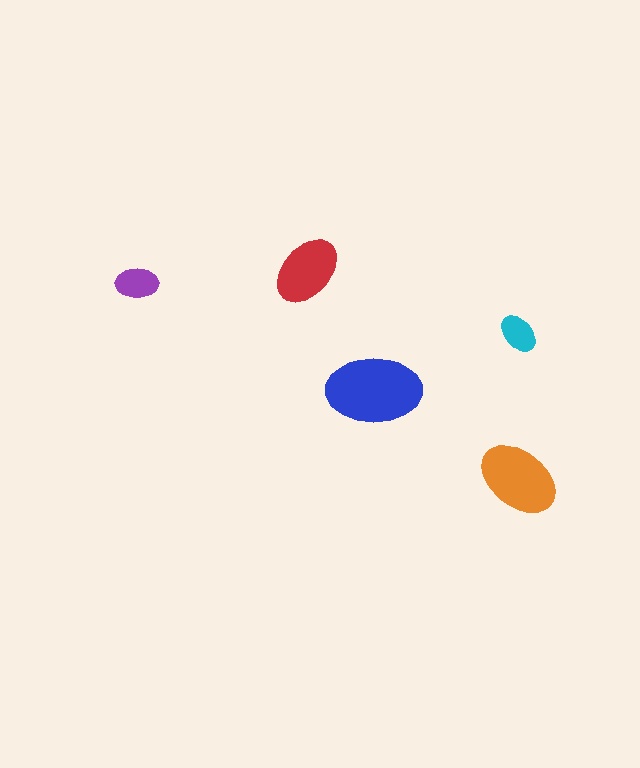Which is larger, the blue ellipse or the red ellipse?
The blue one.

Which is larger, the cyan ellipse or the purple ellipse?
The purple one.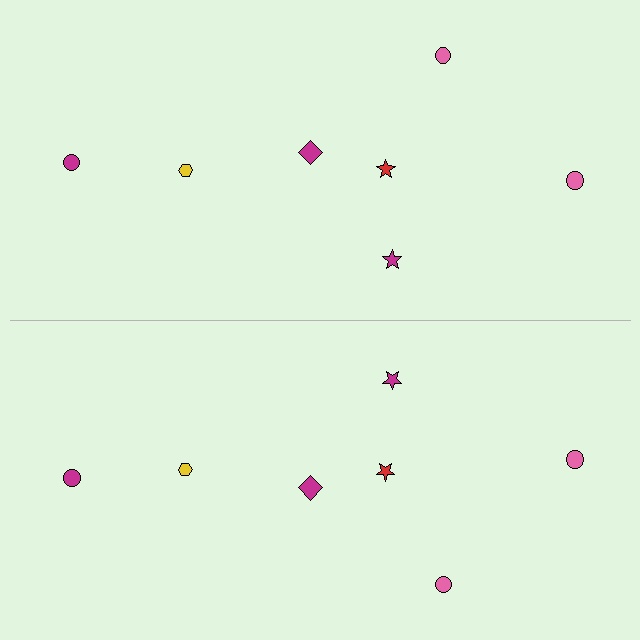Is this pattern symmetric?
Yes, this pattern has bilateral (reflection) symmetry.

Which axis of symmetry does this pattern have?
The pattern has a horizontal axis of symmetry running through the center of the image.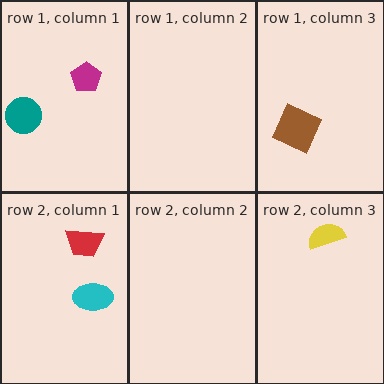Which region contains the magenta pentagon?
The row 1, column 1 region.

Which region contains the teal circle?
The row 1, column 1 region.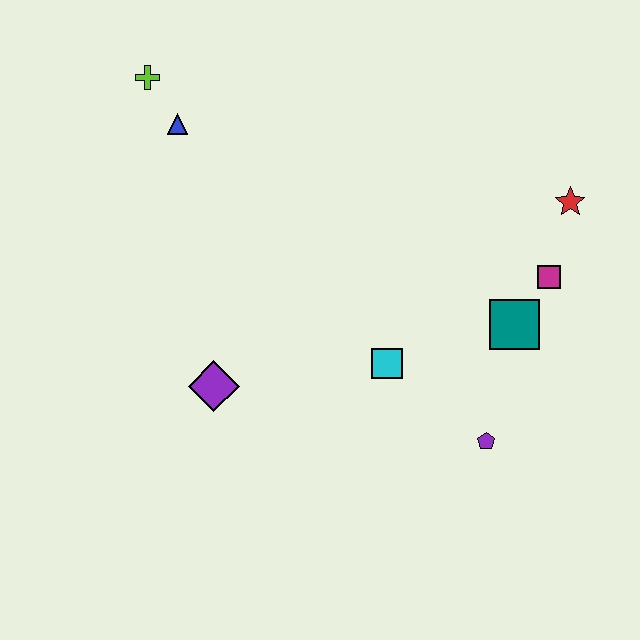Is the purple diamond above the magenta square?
No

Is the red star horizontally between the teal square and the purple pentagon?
No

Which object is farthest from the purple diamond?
The red star is farthest from the purple diamond.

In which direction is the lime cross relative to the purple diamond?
The lime cross is above the purple diamond.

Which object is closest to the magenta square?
The teal square is closest to the magenta square.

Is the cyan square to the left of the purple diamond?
No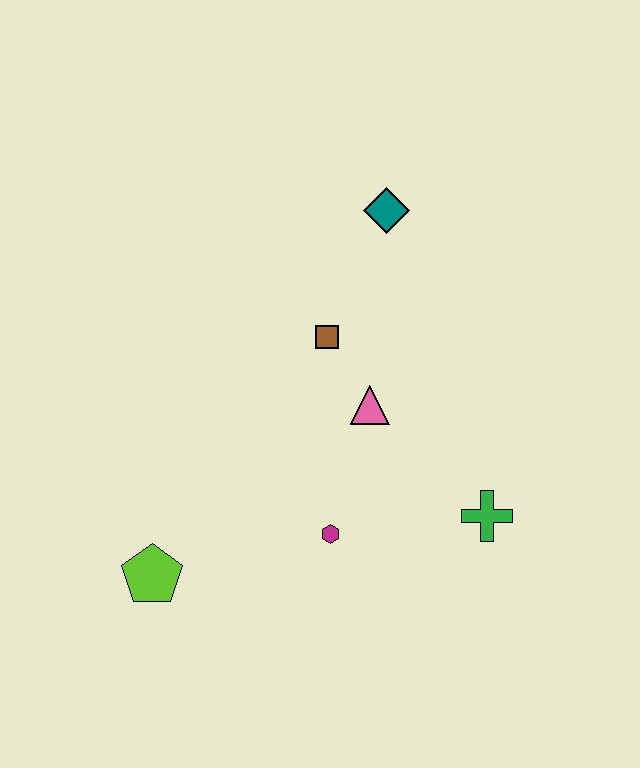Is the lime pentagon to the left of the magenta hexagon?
Yes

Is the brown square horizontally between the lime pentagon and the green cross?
Yes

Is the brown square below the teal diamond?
Yes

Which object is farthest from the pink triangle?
The lime pentagon is farthest from the pink triangle.